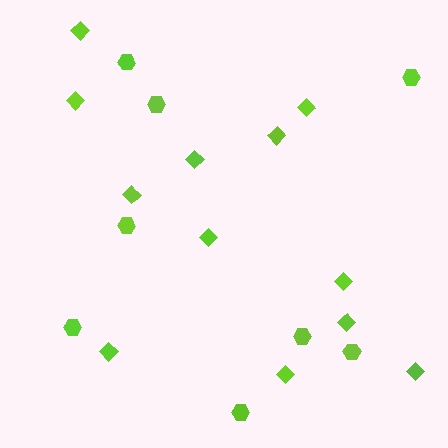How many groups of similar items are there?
There are 2 groups: one group of hexagons (8) and one group of diamonds (12).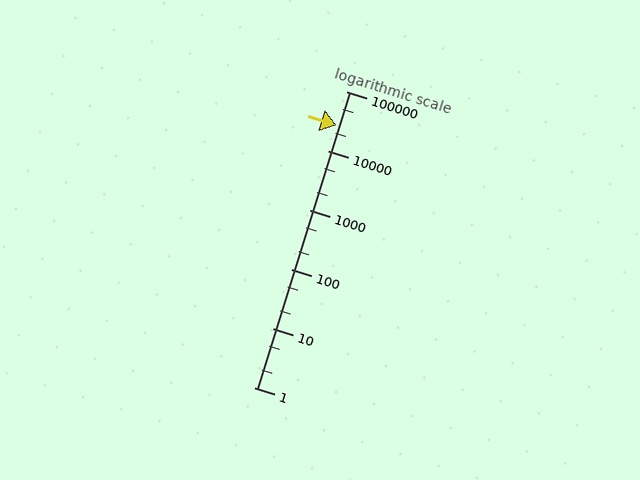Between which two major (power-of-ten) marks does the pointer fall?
The pointer is between 10000 and 100000.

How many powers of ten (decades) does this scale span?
The scale spans 5 decades, from 1 to 100000.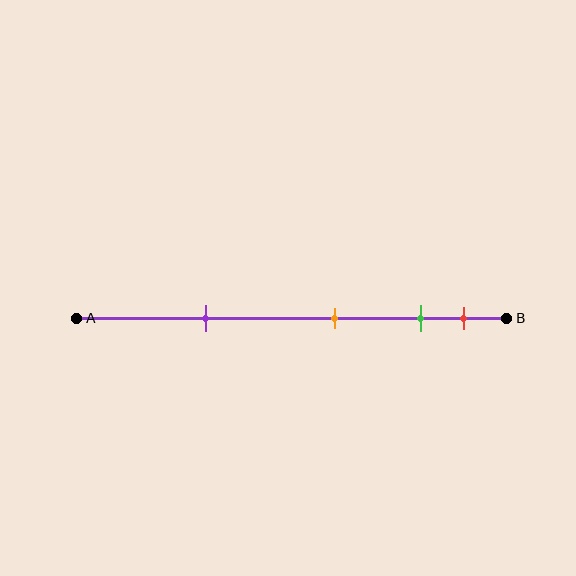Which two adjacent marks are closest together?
The green and red marks are the closest adjacent pair.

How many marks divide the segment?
There are 4 marks dividing the segment.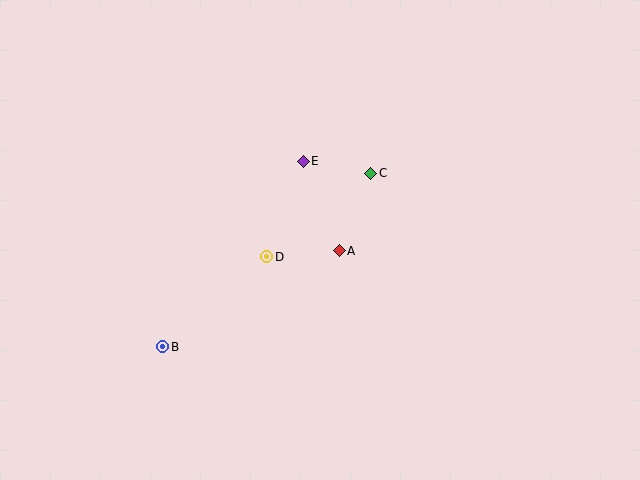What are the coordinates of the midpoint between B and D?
The midpoint between B and D is at (215, 302).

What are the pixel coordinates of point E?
Point E is at (303, 161).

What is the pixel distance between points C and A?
The distance between C and A is 83 pixels.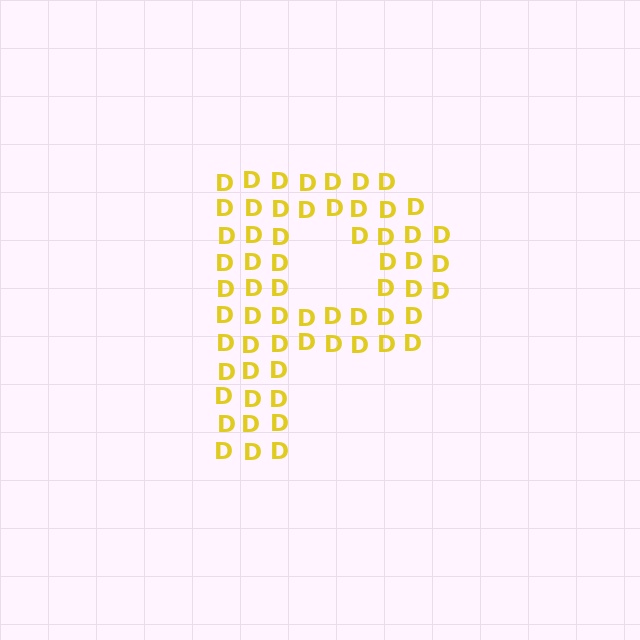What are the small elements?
The small elements are letter D's.